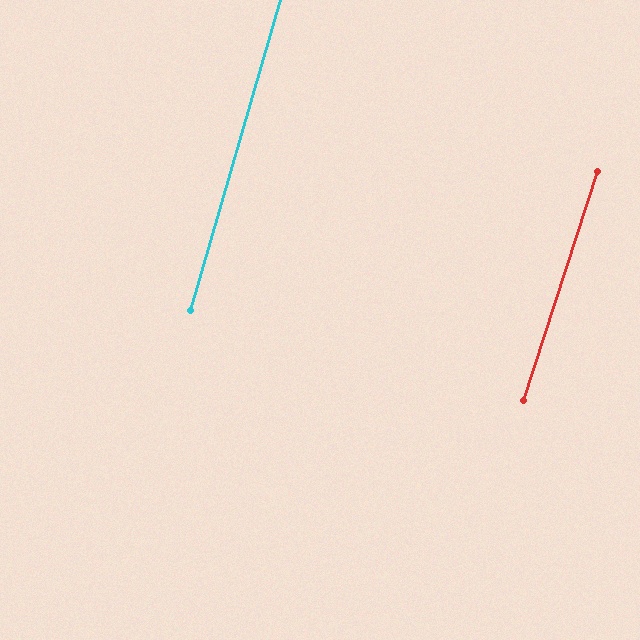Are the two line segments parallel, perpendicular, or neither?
Parallel — their directions differ by only 1.8°.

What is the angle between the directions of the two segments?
Approximately 2 degrees.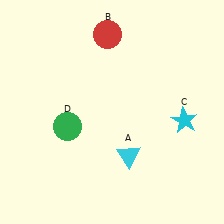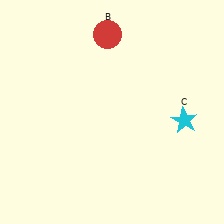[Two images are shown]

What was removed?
The green circle (D), the cyan triangle (A) were removed in Image 2.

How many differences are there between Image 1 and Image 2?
There are 2 differences between the two images.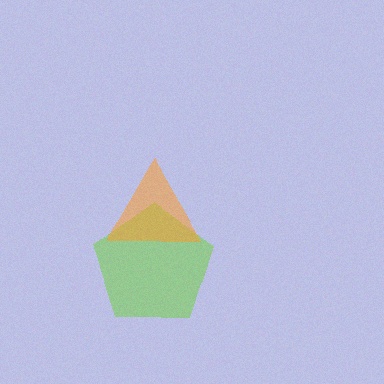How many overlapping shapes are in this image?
There are 2 overlapping shapes in the image.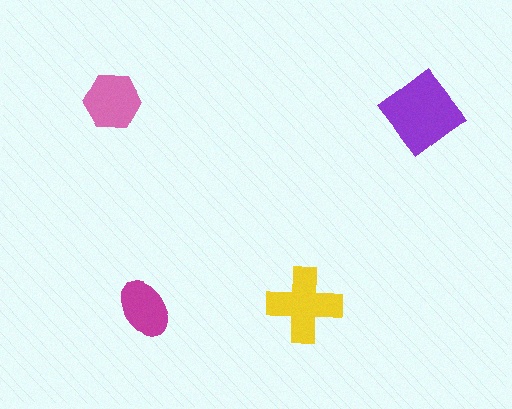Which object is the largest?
The purple diamond.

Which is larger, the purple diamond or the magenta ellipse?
The purple diamond.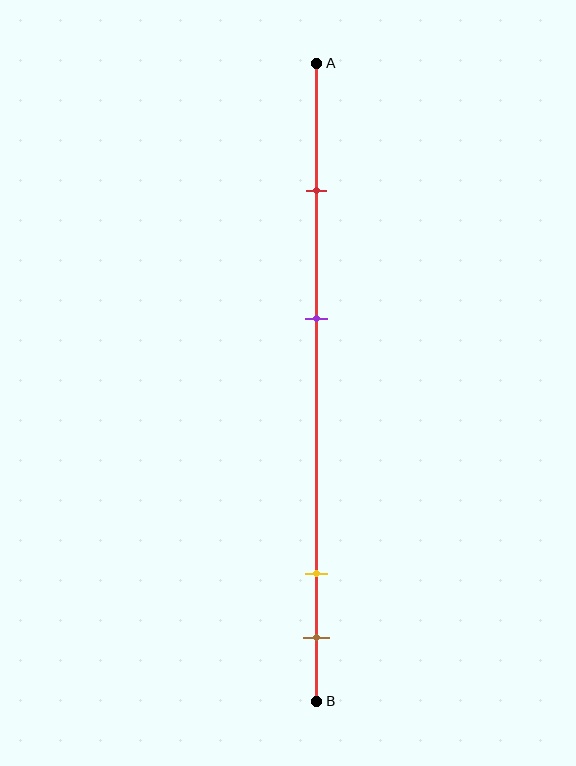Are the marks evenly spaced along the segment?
No, the marks are not evenly spaced.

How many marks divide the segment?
There are 4 marks dividing the segment.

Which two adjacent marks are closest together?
The yellow and brown marks are the closest adjacent pair.